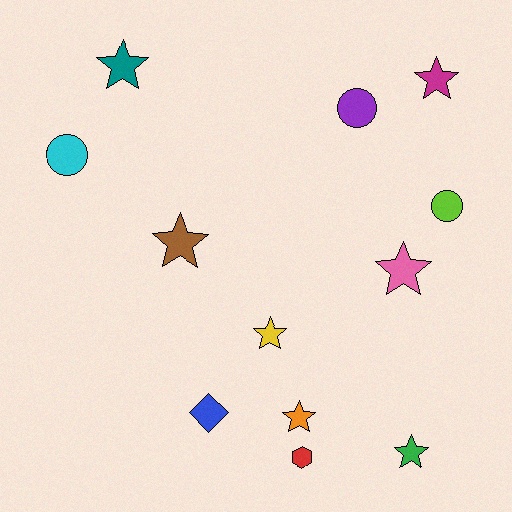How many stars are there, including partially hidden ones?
There are 7 stars.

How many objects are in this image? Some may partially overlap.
There are 12 objects.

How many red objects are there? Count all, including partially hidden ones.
There is 1 red object.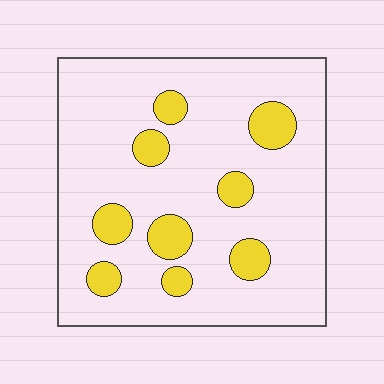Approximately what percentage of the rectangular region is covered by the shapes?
Approximately 15%.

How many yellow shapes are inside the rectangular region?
9.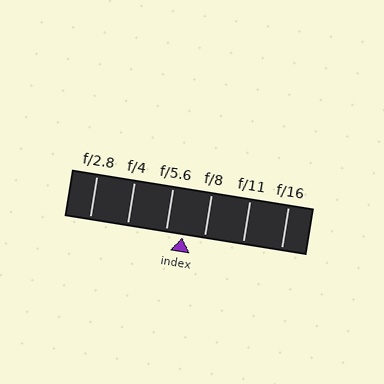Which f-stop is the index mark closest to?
The index mark is closest to f/5.6.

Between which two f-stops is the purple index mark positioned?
The index mark is between f/5.6 and f/8.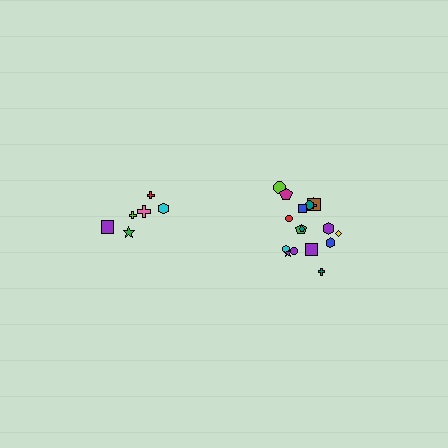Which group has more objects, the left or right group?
The right group.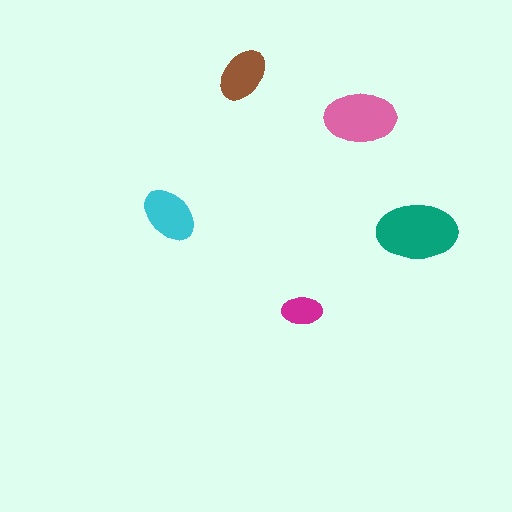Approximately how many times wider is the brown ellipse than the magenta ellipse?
About 1.5 times wider.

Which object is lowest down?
The magenta ellipse is bottommost.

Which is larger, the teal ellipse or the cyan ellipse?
The teal one.